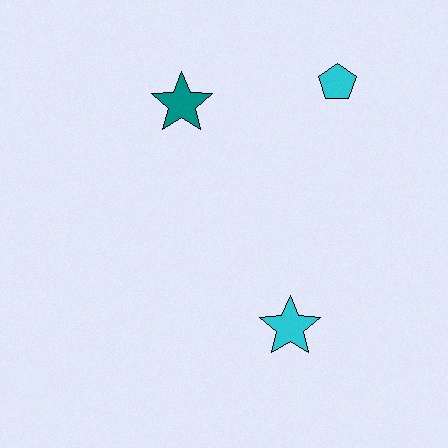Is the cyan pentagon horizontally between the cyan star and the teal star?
No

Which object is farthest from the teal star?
The cyan star is farthest from the teal star.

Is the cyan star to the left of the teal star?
No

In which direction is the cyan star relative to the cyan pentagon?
The cyan star is below the cyan pentagon.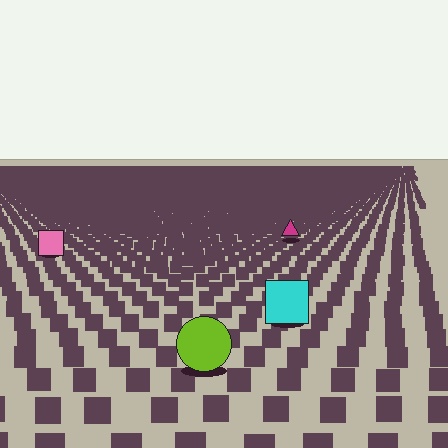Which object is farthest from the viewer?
The magenta triangle is farthest from the viewer. It appears smaller and the ground texture around it is denser.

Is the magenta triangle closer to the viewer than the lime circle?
No. The lime circle is closer — you can tell from the texture gradient: the ground texture is coarser near it.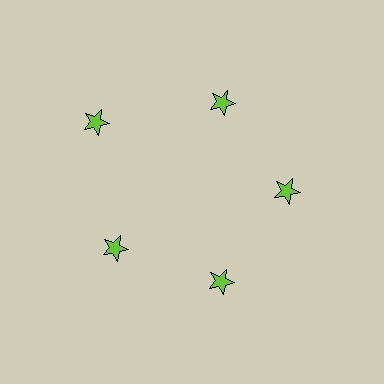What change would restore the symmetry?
The symmetry would be restored by moving it inward, back onto the ring so that all 5 stars sit at equal angles and equal distance from the center.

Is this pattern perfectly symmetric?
No. The 5 lime stars are arranged in a ring, but one element near the 10 o'clock position is pushed outward from the center, breaking the 5-fold rotational symmetry.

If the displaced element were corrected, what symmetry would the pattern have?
It would have 5-fold rotational symmetry — the pattern would map onto itself every 72 degrees.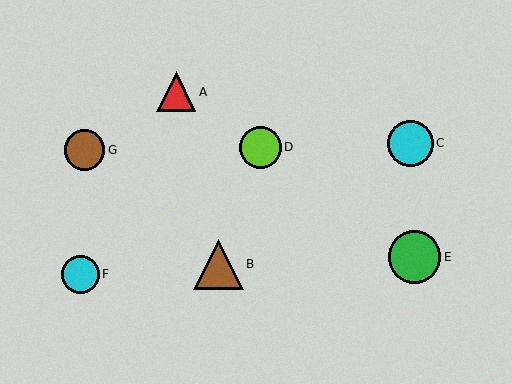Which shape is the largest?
The green circle (labeled E) is the largest.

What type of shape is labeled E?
Shape E is a green circle.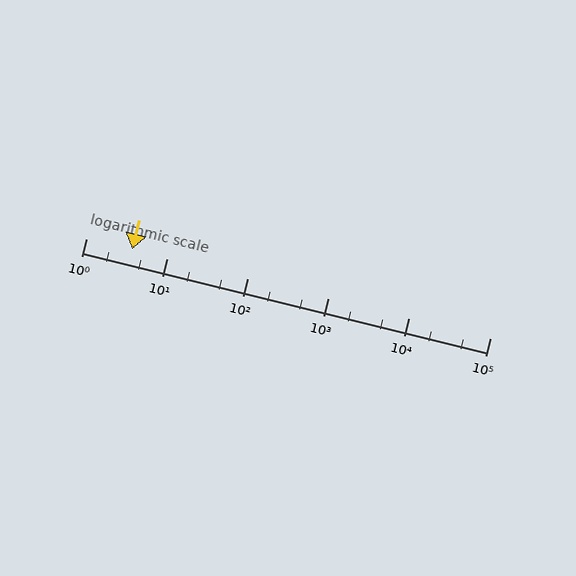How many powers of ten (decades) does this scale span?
The scale spans 5 decades, from 1 to 100000.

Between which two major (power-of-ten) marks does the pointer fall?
The pointer is between 1 and 10.